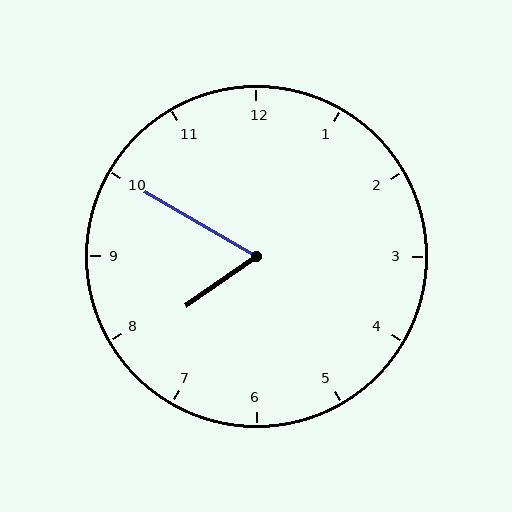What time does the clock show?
7:50.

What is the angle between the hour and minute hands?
Approximately 65 degrees.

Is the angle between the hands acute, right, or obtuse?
It is acute.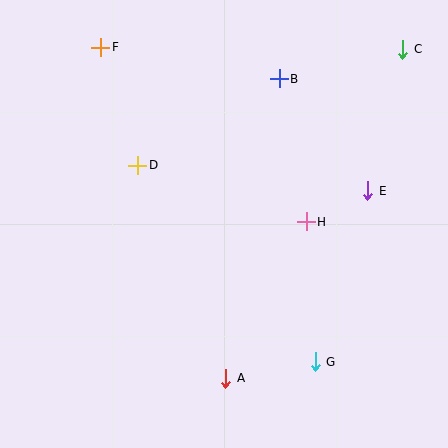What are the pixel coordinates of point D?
Point D is at (138, 165).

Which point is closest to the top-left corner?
Point F is closest to the top-left corner.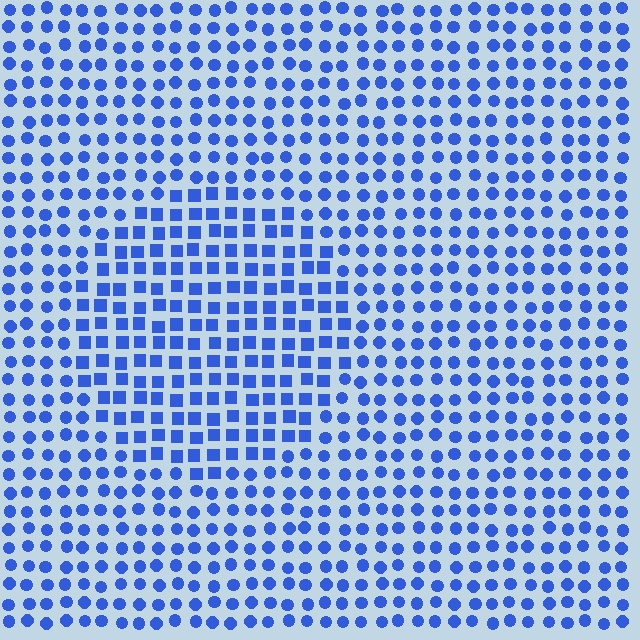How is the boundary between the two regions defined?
The boundary is defined by a change in element shape: squares inside vs. circles outside. All elements share the same color and spacing.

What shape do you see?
I see a circle.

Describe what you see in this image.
The image is filled with small blue elements arranged in a uniform grid. A circle-shaped region contains squares, while the surrounding area contains circles. The boundary is defined purely by the change in element shape.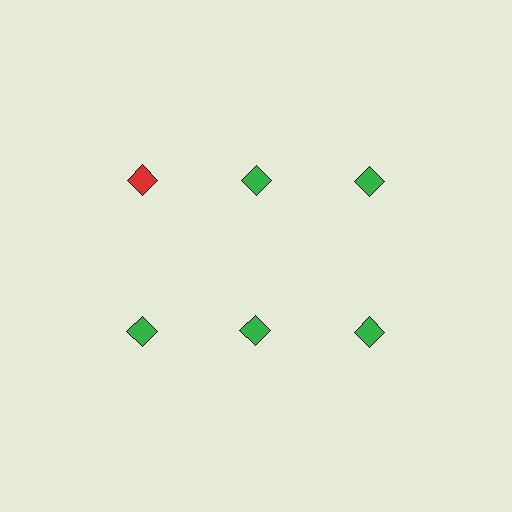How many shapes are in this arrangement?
There are 6 shapes arranged in a grid pattern.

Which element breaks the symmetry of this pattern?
The red diamond in the top row, leftmost column breaks the symmetry. All other shapes are green diamonds.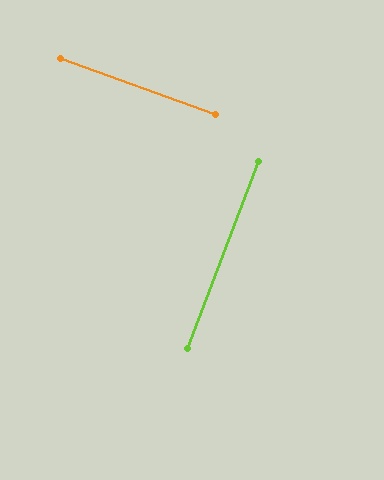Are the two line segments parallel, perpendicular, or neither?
Perpendicular — they meet at approximately 89°.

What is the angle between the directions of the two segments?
Approximately 89 degrees.